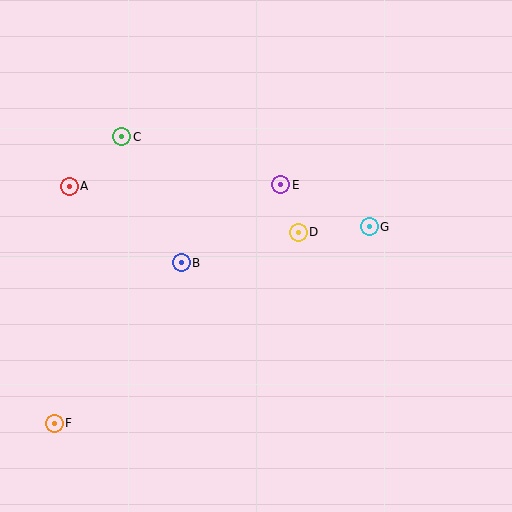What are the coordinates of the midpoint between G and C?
The midpoint between G and C is at (246, 182).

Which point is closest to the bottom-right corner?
Point G is closest to the bottom-right corner.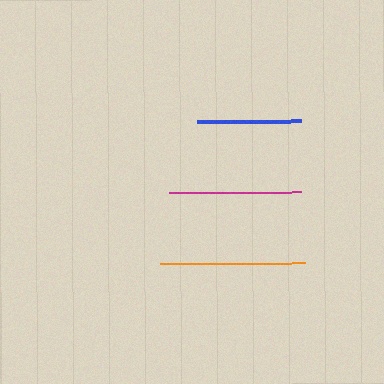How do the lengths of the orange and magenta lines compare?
The orange and magenta lines are approximately the same length.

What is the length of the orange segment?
The orange segment is approximately 144 pixels long.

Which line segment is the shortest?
The blue line is the shortest at approximately 104 pixels.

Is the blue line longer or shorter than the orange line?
The orange line is longer than the blue line.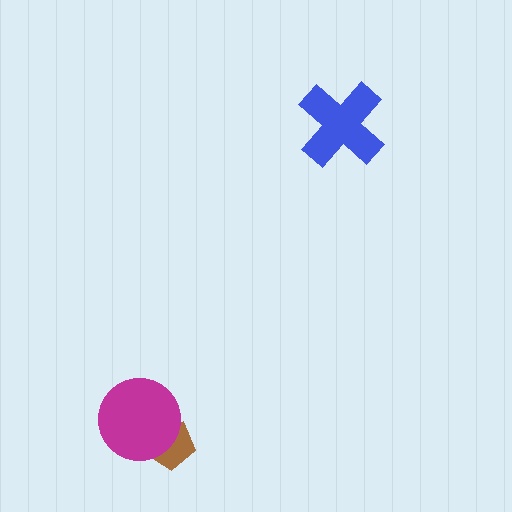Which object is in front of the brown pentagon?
The magenta circle is in front of the brown pentagon.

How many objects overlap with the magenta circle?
1 object overlaps with the magenta circle.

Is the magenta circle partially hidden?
No, no other shape covers it.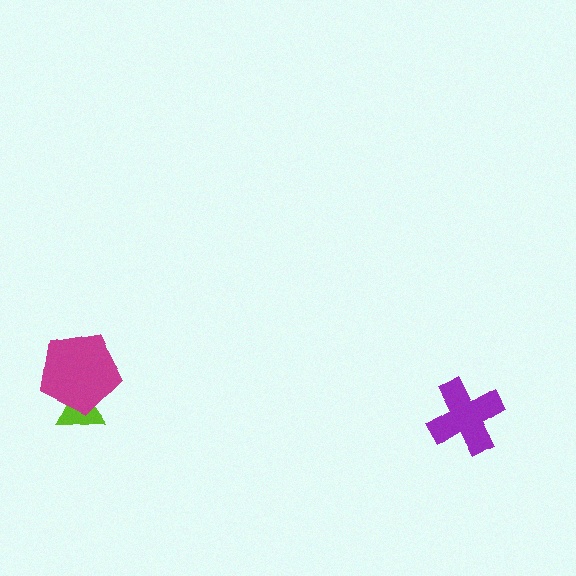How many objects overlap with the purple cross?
0 objects overlap with the purple cross.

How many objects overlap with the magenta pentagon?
1 object overlaps with the magenta pentagon.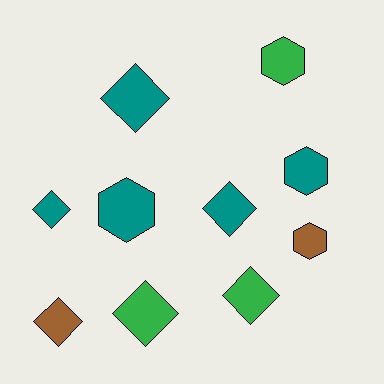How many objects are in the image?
There are 10 objects.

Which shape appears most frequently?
Diamond, with 6 objects.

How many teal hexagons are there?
There are 2 teal hexagons.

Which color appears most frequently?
Teal, with 5 objects.